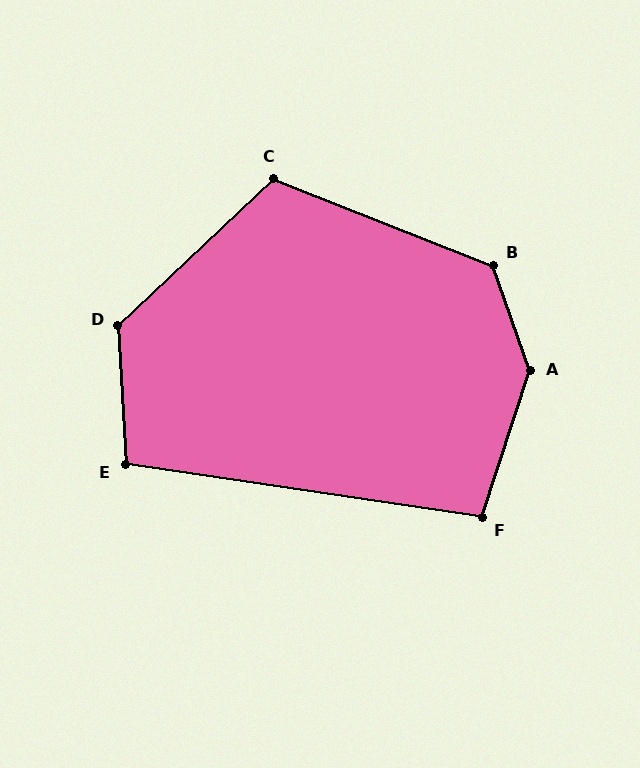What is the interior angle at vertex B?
Approximately 130 degrees (obtuse).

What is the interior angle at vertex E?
Approximately 102 degrees (obtuse).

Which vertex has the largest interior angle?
A, at approximately 143 degrees.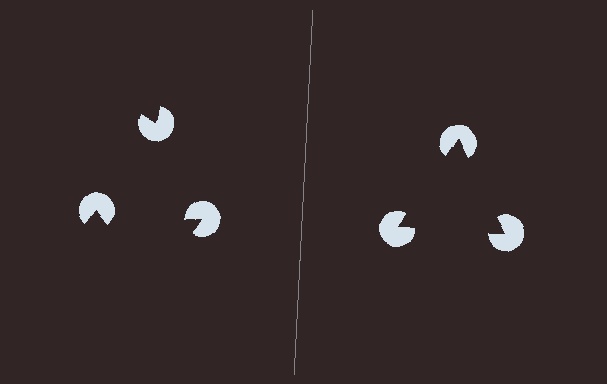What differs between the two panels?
The pac-man discs are positioned identically on both sides; only the wedge orientations differ. On the right they align to a triangle; on the left they are misaligned.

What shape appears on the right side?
An illusory triangle.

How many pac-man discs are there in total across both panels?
6 — 3 on each side.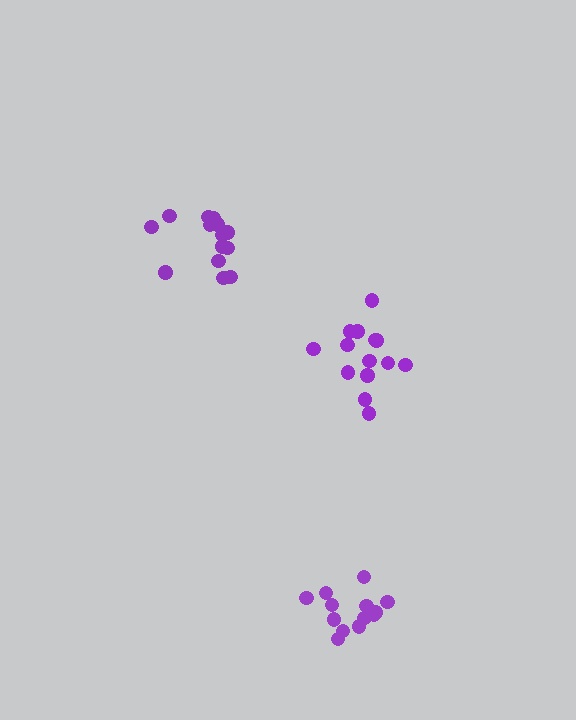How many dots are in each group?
Group 1: 14 dots, Group 2: 14 dots, Group 3: 13 dots (41 total).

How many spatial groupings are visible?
There are 3 spatial groupings.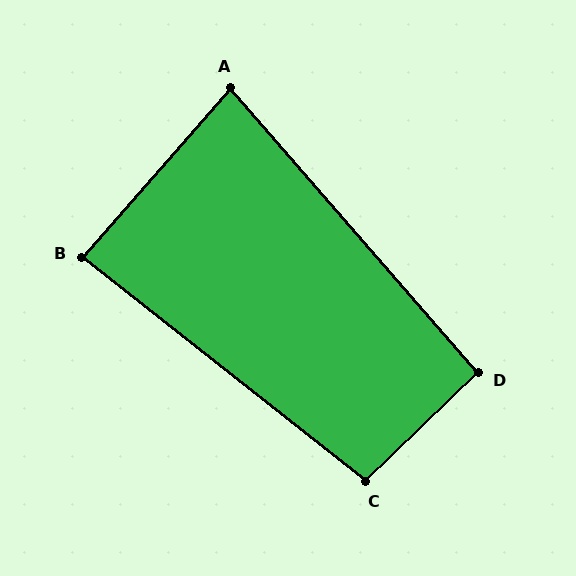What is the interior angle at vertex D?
Approximately 93 degrees (approximately right).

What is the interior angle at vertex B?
Approximately 87 degrees (approximately right).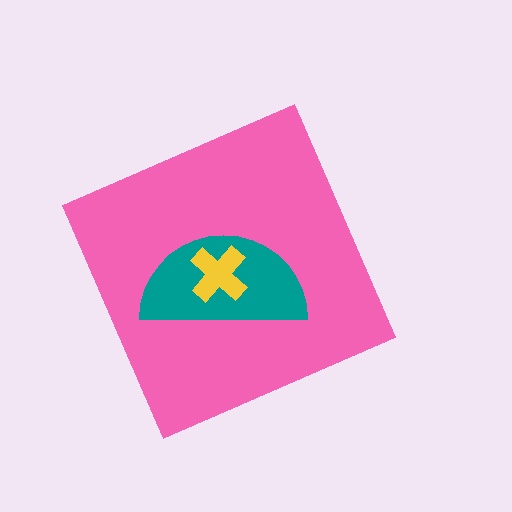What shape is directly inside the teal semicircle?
The yellow cross.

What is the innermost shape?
The yellow cross.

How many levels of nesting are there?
3.